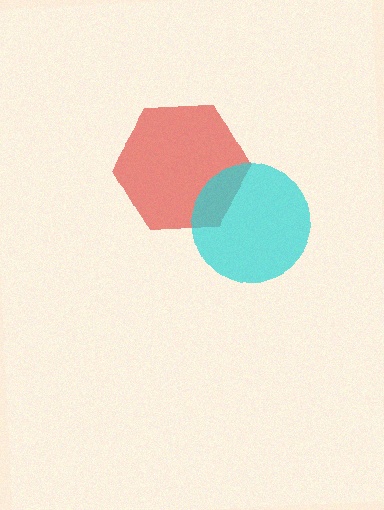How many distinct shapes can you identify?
There are 2 distinct shapes: a red hexagon, a cyan circle.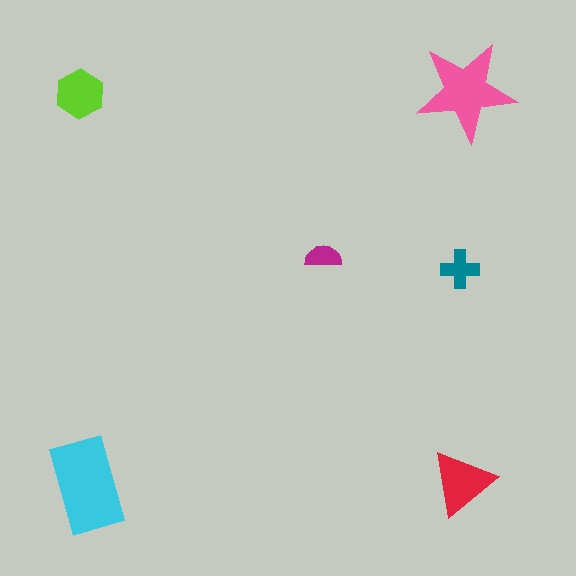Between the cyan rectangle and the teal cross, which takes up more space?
The cyan rectangle.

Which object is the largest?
The cyan rectangle.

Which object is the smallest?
The magenta semicircle.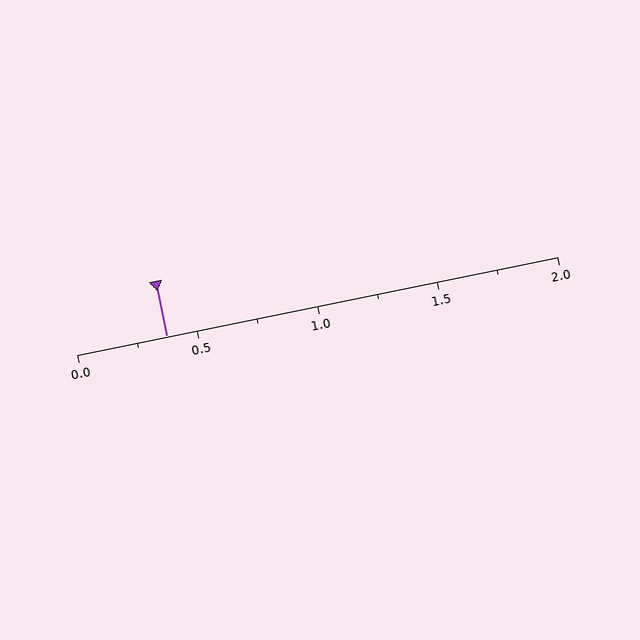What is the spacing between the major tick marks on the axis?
The major ticks are spaced 0.5 apart.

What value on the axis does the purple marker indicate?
The marker indicates approximately 0.38.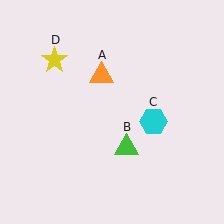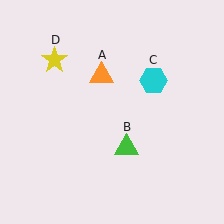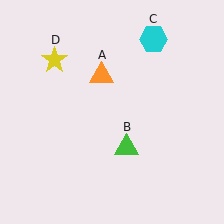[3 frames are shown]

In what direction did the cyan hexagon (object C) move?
The cyan hexagon (object C) moved up.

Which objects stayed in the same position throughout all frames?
Orange triangle (object A) and green triangle (object B) and yellow star (object D) remained stationary.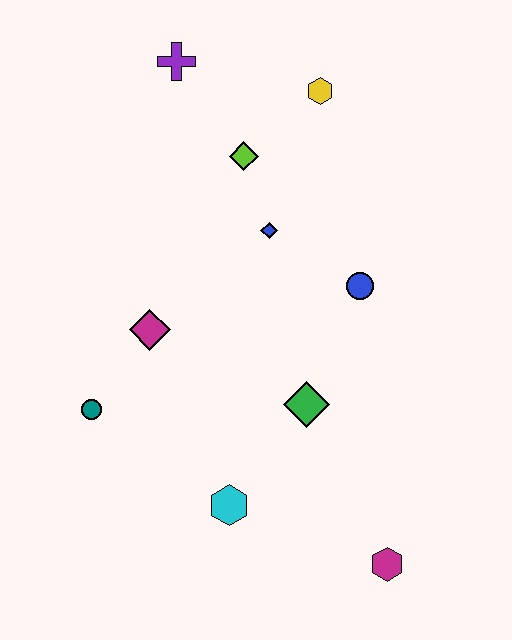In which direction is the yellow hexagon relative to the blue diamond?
The yellow hexagon is above the blue diamond.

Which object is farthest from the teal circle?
The yellow hexagon is farthest from the teal circle.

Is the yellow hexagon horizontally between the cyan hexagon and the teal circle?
No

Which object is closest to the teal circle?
The magenta diamond is closest to the teal circle.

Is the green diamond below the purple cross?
Yes